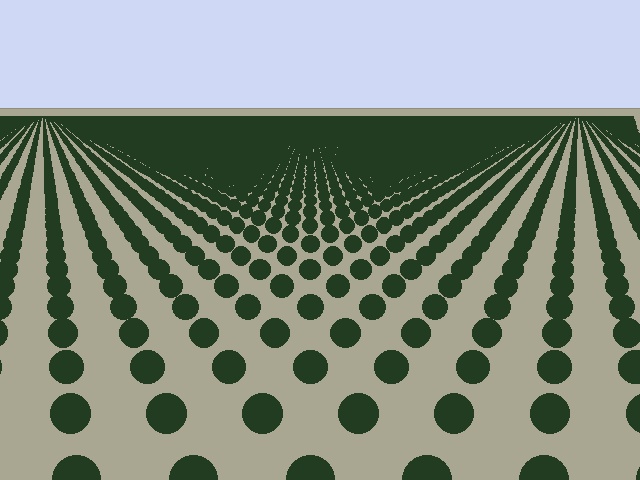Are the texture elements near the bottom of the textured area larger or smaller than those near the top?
Larger. Near the bottom, elements are closer to the viewer and appear at a bigger on-screen size.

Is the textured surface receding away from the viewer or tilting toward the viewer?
The surface is receding away from the viewer. Texture elements get smaller and denser toward the top.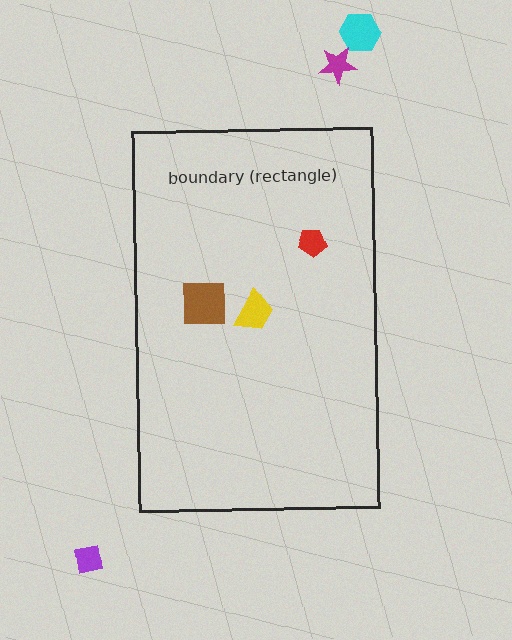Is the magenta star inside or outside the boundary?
Outside.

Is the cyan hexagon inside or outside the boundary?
Outside.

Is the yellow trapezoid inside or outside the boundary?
Inside.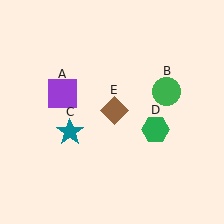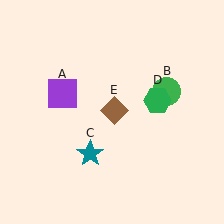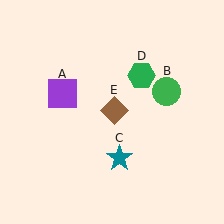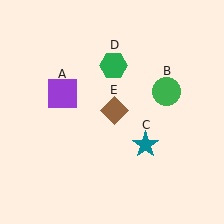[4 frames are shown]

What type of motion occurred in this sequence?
The teal star (object C), green hexagon (object D) rotated counterclockwise around the center of the scene.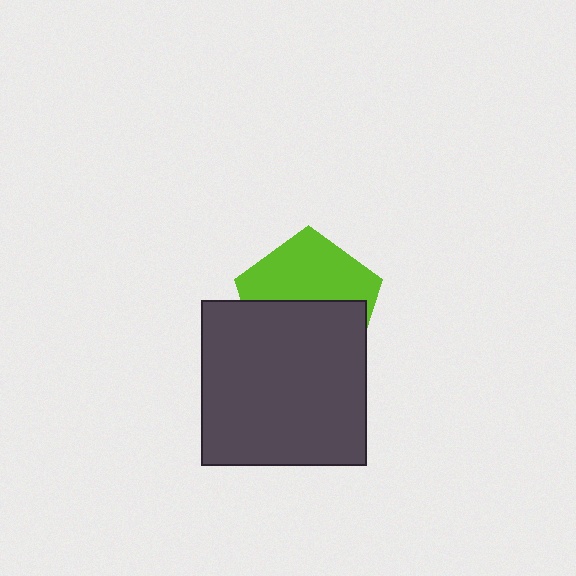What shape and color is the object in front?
The object in front is a dark gray square.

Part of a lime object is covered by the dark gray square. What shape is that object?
It is a pentagon.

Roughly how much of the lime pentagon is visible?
About half of it is visible (roughly 48%).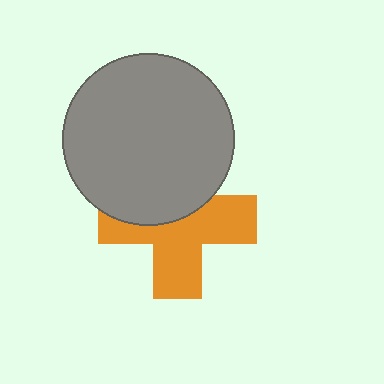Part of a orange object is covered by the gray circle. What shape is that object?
It is a cross.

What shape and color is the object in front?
The object in front is a gray circle.